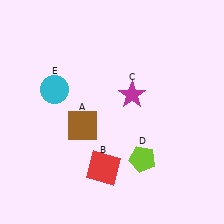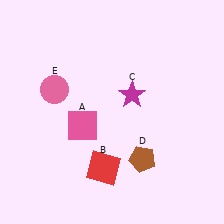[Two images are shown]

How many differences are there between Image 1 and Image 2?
There are 3 differences between the two images.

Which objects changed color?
A changed from brown to pink. D changed from lime to brown. E changed from cyan to pink.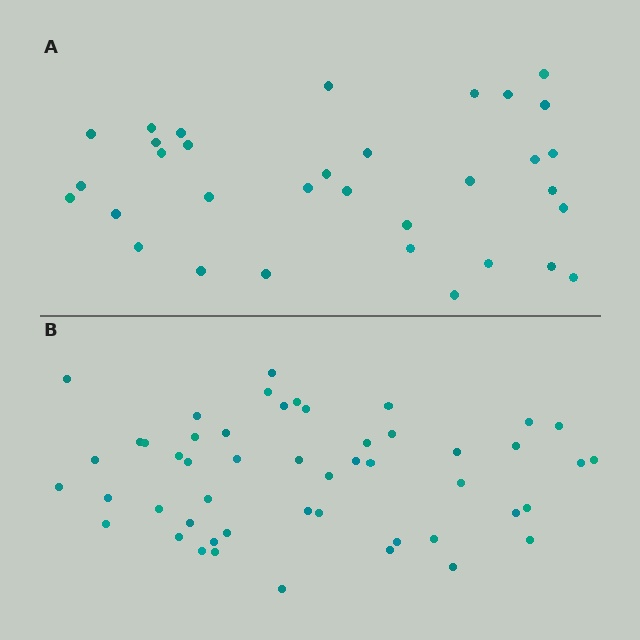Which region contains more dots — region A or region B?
Region B (the bottom region) has more dots.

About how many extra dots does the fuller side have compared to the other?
Region B has approximately 15 more dots than region A.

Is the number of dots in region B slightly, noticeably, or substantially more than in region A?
Region B has substantially more. The ratio is roughly 1.5 to 1.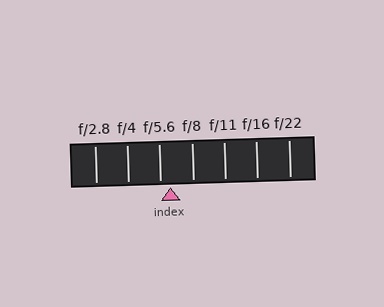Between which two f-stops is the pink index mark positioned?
The index mark is between f/5.6 and f/8.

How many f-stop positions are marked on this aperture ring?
There are 7 f-stop positions marked.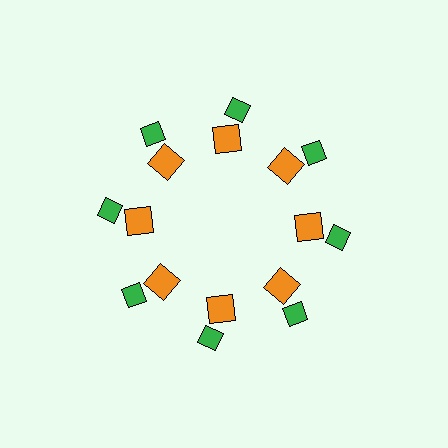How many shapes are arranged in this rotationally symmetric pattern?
There are 16 shapes, arranged in 8 groups of 2.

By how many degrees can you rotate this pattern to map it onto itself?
The pattern maps onto itself every 45 degrees of rotation.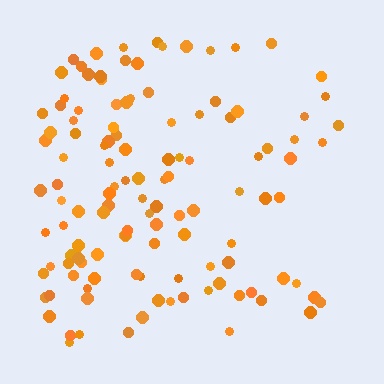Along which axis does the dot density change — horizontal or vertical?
Horizontal.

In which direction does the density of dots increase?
From right to left, with the left side densest.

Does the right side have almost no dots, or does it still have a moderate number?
Still a moderate number, just noticeably fewer than the left.